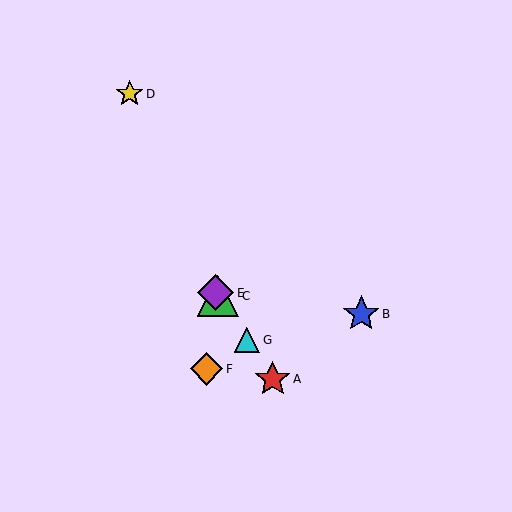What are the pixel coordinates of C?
Object C is at (218, 296).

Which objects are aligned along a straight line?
Objects A, C, E, G are aligned along a straight line.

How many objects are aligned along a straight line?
4 objects (A, C, E, G) are aligned along a straight line.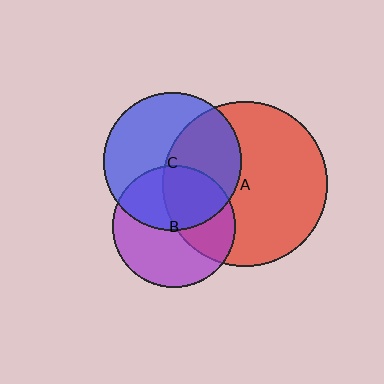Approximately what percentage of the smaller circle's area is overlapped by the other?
Approximately 45%.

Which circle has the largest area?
Circle A (red).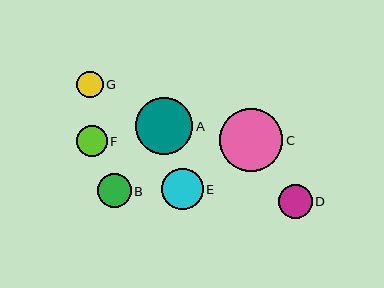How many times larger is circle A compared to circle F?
Circle A is approximately 1.9 times the size of circle F.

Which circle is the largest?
Circle C is the largest with a size of approximately 63 pixels.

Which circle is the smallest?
Circle G is the smallest with a size of approximately 26 pixels.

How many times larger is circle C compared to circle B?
Circle C is approximately 1.9 times the size of circle B.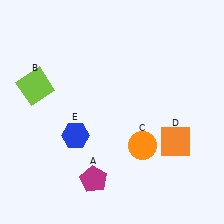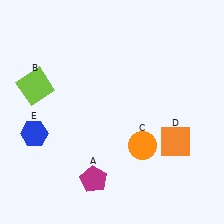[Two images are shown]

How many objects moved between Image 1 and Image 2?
1 object moved between the two images.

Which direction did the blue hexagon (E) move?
The blue hexagon (E) moved left.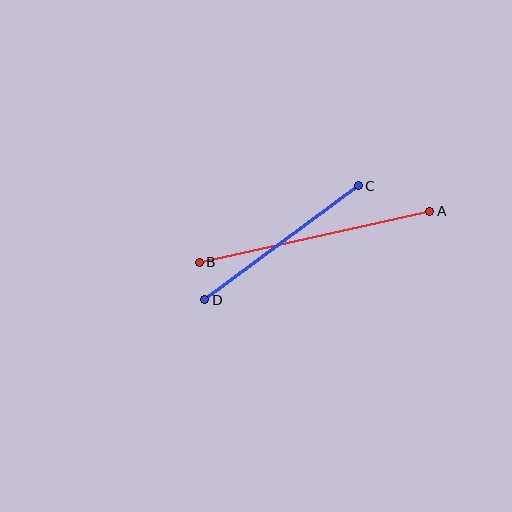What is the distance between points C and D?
The distance is approximately 191 pixels.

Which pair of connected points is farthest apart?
Points A and B are farthest apart.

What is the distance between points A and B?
The distance is approximately 236 pixels.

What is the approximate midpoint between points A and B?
The midpoint is at approximately (314, 237) pixels.